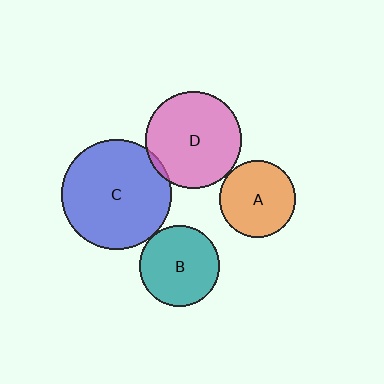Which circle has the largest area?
Circle C (blue).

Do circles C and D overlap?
Yes.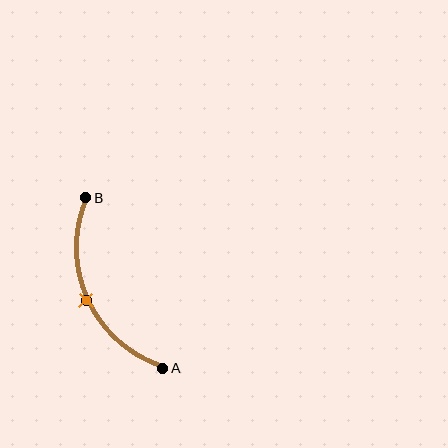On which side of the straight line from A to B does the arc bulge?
The arc bulges to the left of the straight line connecting A and B.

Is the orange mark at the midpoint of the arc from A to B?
Yes. The orange mark lies on the arc at equal arc-length from both A and B — it is the arc midpoint.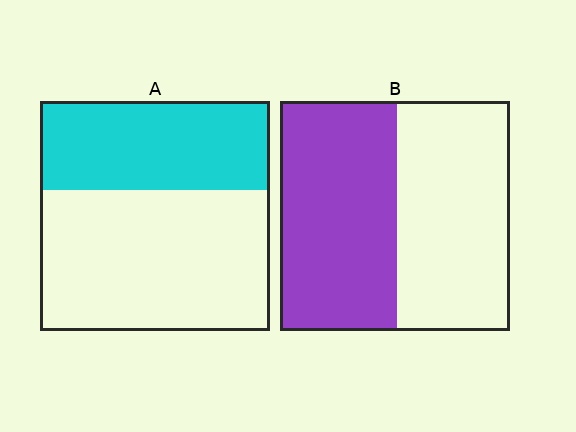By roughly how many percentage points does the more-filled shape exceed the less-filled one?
By roughly 10 percentage points (B over A).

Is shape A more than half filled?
No.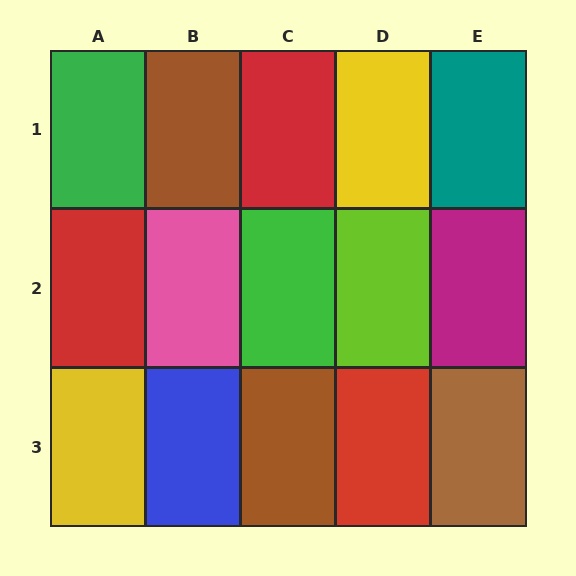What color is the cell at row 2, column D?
Lime.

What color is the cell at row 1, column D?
Yellow.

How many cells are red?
3 cells are red.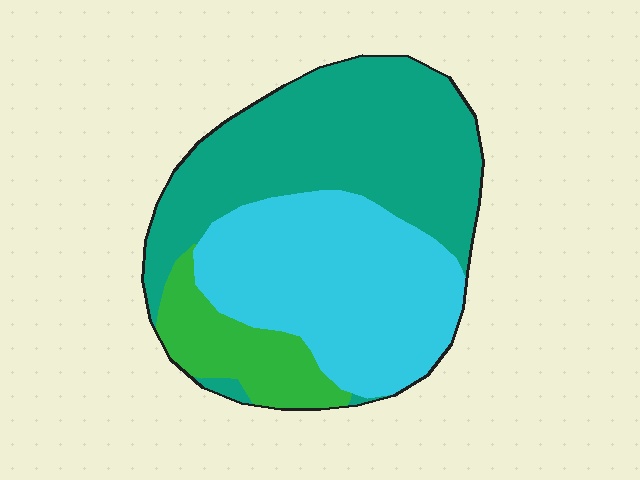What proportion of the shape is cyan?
Cyan takes up about two fifths (2/5) of the shape.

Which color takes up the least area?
Green, at roughly 15%.